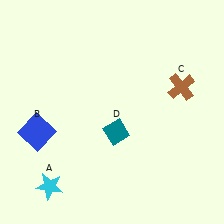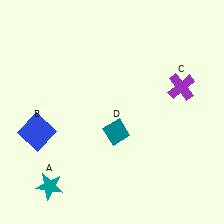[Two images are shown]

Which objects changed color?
A changed from cyan to teal. C changed from brown to purple.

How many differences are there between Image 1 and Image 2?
There are 2 differences between the two images.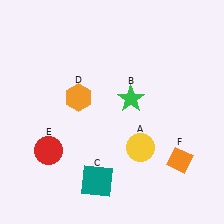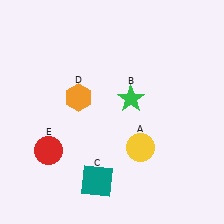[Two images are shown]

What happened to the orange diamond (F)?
The orange diamond (F) was removed in Image 2. It was in the bottom-right area of Image 1.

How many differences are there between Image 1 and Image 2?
There is 1 difference between the two images.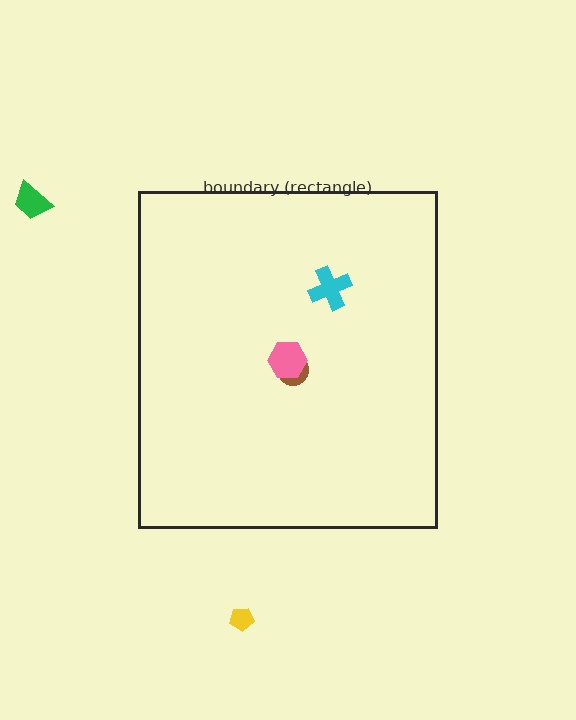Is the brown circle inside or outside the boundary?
Inside.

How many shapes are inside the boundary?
3 inside, 2 outside.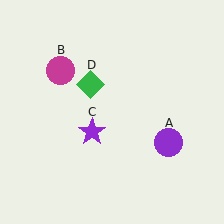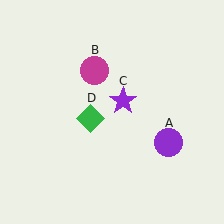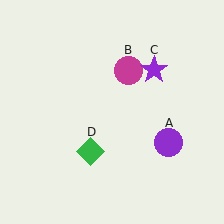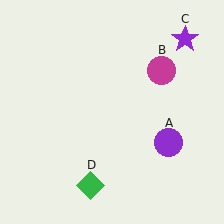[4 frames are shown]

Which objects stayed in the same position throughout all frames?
Purple circle (object A) remained stationary.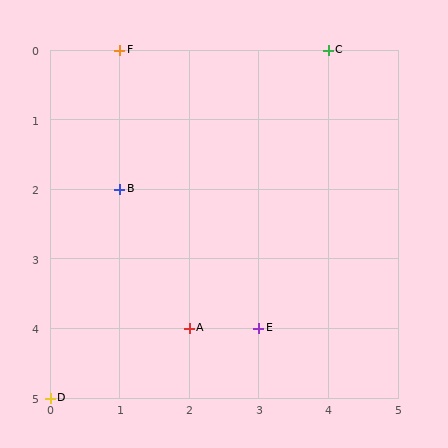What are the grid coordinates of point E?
Point E is at grid coordinates (3, 4).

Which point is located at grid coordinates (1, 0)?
Point F is at (1, 0).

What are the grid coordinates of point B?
Point B is at grid coordinates (1, 2).